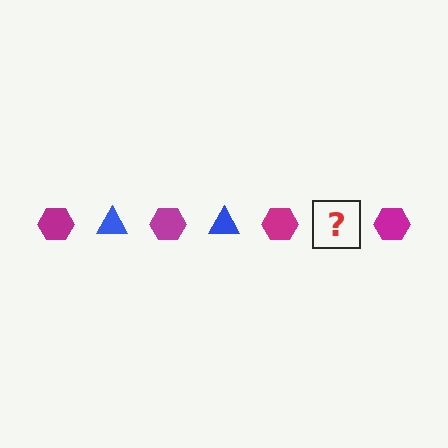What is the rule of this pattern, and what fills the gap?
The rule is that the pattern alternates between magenta hexagon and blue triangle. The gap should be filled with a blue triangle.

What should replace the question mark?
The question mark should be replaced with a blue triangle.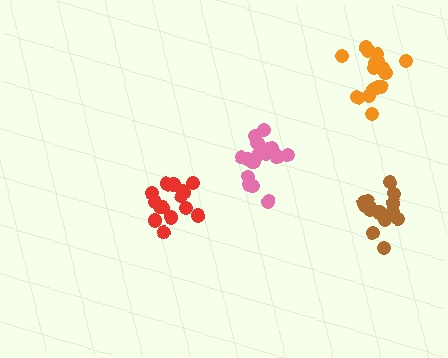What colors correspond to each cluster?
The clusters are colored: orange, red, pink, brown.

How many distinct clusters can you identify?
There are 4 distinct clusters.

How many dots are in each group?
Group 1: 16 dots, Group 2: 15 dots, Group 3: 18 dots, Group 4: 15 dots (64 total).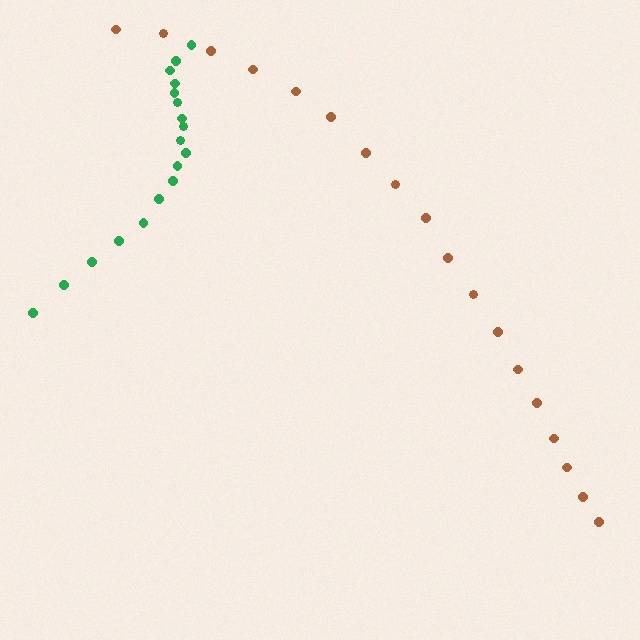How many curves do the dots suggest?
There are 2 distinct paths.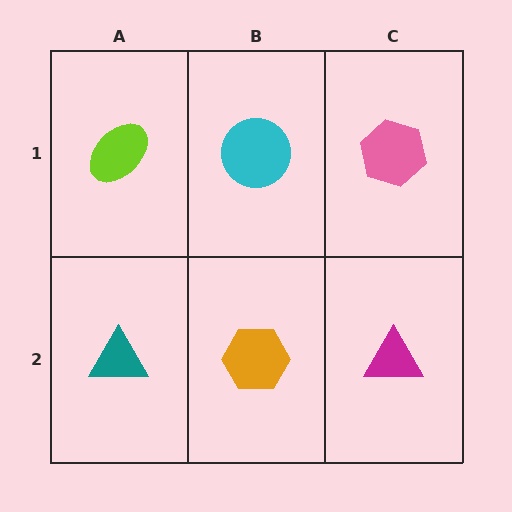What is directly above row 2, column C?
A pink hexagon.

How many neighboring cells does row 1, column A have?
2.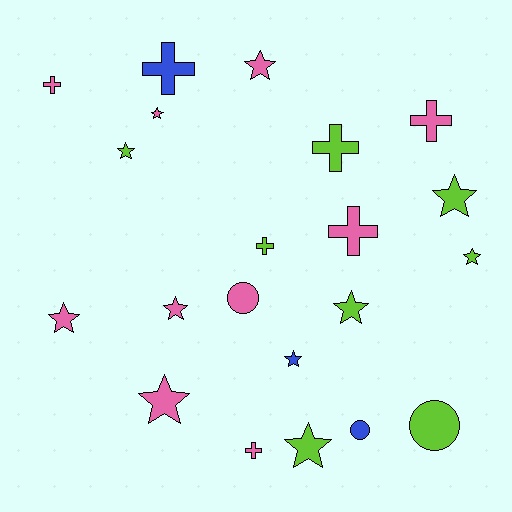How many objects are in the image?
There are 21 objects.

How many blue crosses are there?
There is 1 blue cross.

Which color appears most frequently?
Pink, with 10 objects.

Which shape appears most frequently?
Star, with 11 objects.